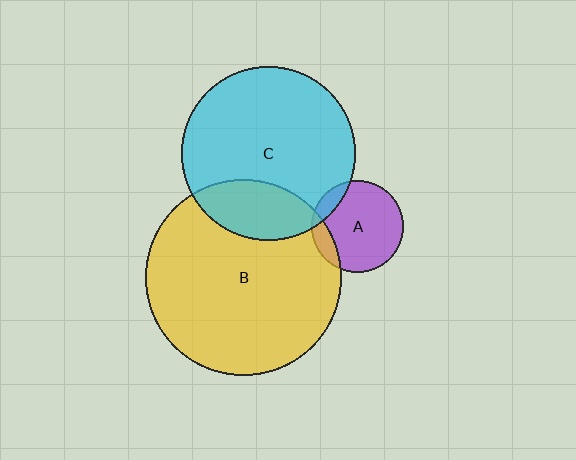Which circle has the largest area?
Circle B (yellow).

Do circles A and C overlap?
Yes.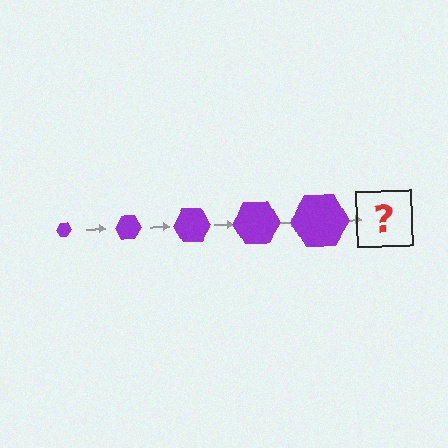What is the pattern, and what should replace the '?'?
The pattern is that the hexagon gets progressively larger each step. The '?' should be a purple hexagon, larger than the previous one.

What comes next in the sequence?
The next element should be a purple hexagon, larger than the previous one.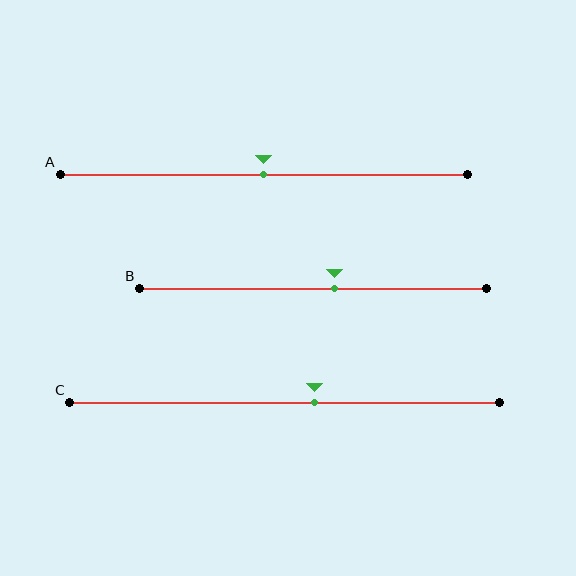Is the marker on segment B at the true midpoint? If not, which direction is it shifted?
No, the marker on segment B is shifted to the right by about 6% of the segment length.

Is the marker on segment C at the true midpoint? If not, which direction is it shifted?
No, the marker on segment C is shifted to the right by about 7% of the segment length.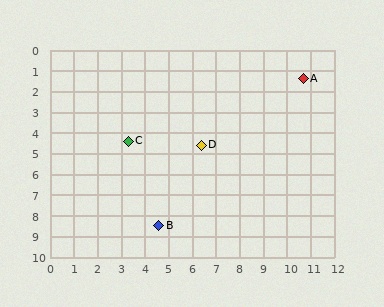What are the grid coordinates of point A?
Point A is at approximately (10.7, 1.4).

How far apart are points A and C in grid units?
Points A and C are about 8.0 grid units apart.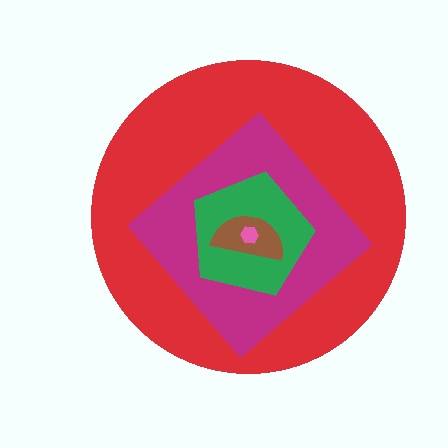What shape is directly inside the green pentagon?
The brown semicircle.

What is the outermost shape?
The red circle.